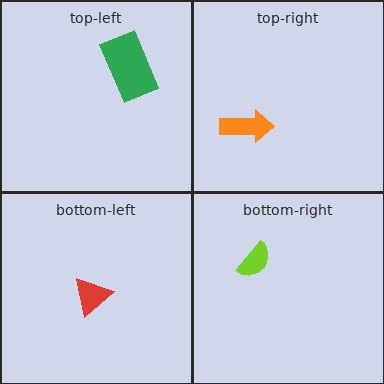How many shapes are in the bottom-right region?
1.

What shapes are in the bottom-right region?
The lime semicircle.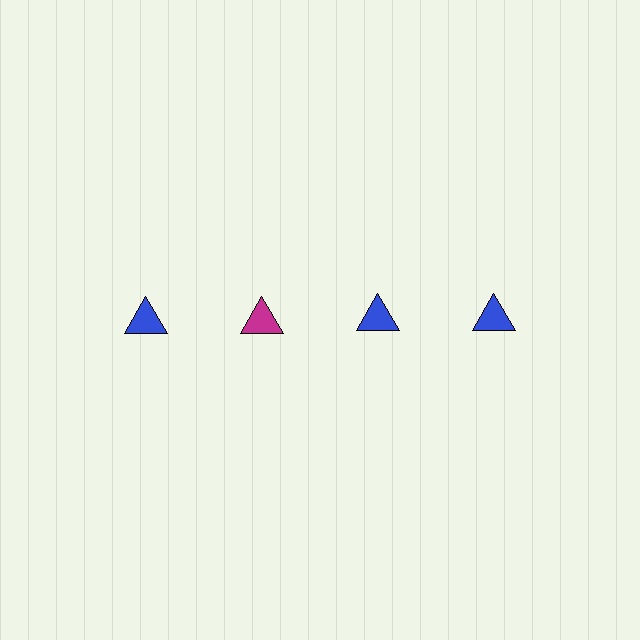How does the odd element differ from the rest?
It has a different color: magenta instead of blue.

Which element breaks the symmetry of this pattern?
The magenta triangle in the top row, second from left column breaks the symmetry. All other shapes are blue triangles.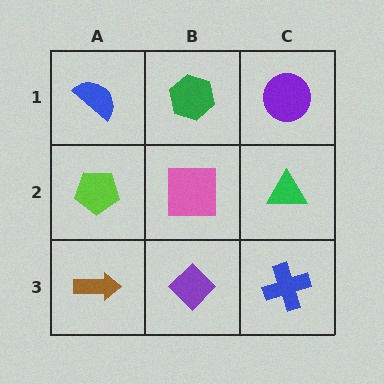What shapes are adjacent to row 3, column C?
A green triangle (row 2, column C), a purple diamond (row 3, column B).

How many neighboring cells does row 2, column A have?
3.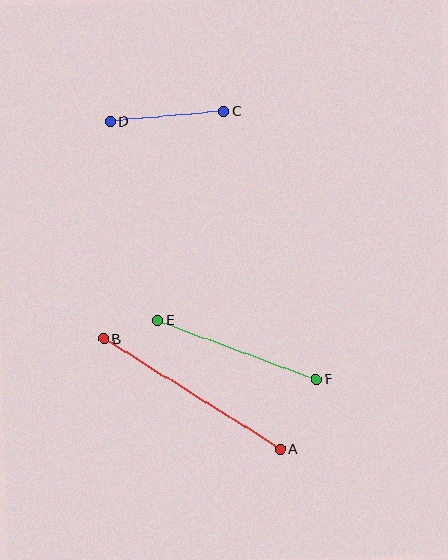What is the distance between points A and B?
The distance is approximately 209 pixels.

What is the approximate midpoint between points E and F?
The midpoint is at approximately (237, 350) pixels.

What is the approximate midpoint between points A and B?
The midpoint is at approximately (192, 394) pixels.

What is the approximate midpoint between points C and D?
The midpoint is at approximately (167, 116) pixels.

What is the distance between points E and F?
The distance is approximately 169 pixels.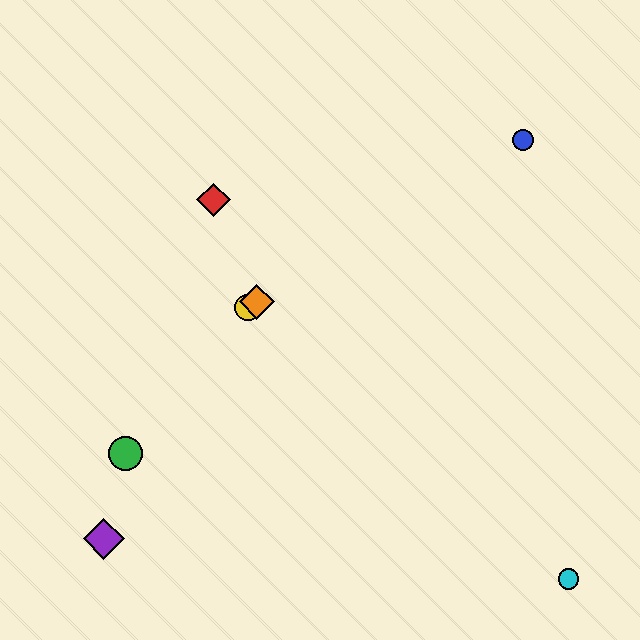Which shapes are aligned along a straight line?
The blue circle, the yellow circle, the orange diamond are aligned along a straight line.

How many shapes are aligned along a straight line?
3 shapes (the blue circle, the yellow circle, the orange diamond) are aligned along a straight line.